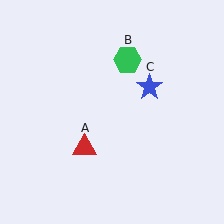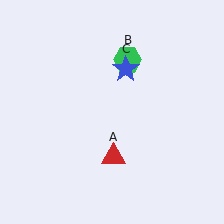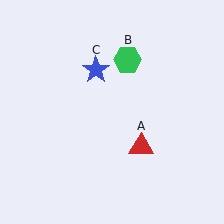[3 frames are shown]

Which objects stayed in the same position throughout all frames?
Green hexagon (object B) remained stationary.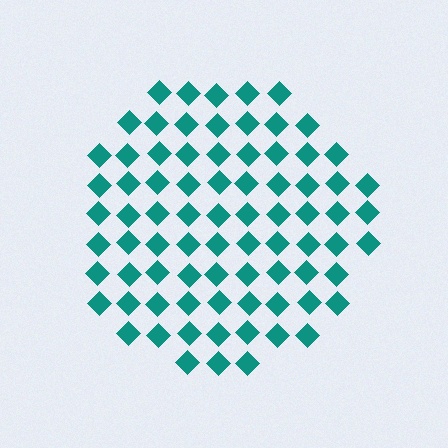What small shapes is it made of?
It is made of small diamonds.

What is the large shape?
The large shape is a circle.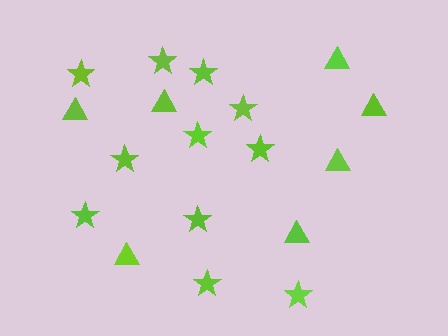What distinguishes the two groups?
There are 2 groups: one group of stars (11) and one group of triangles (7).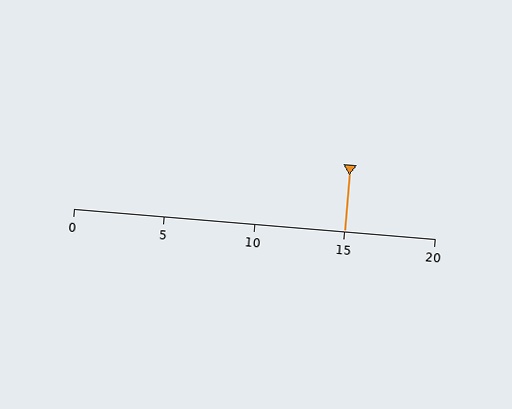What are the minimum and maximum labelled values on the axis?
The axis runs from 0 to 20.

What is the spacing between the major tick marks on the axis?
The major ticks are spaced 5 apart.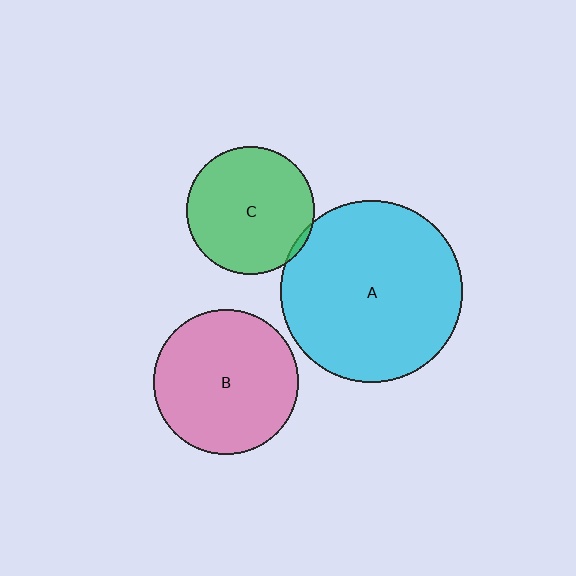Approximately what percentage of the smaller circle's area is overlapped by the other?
Approximately 5%.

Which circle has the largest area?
Circle A (cyan).